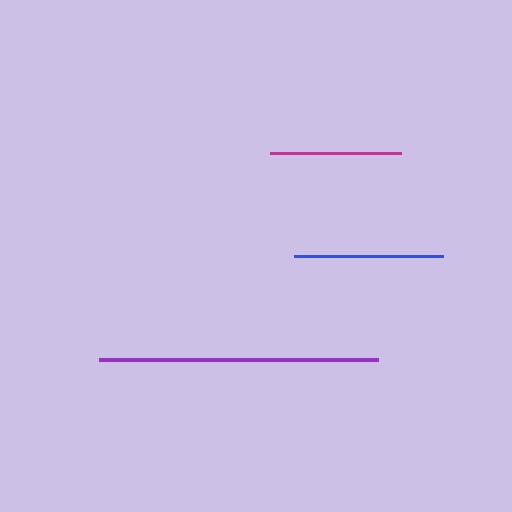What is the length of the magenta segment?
The magenta segment is approximately 130 pixels long.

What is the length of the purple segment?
The purple segment is approximately 279 pixels long.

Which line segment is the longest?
The purple line is the longest at approximately 279 pixels.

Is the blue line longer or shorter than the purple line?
The purple line is longer than the blue line.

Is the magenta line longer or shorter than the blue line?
The blue line is longer than the magenta line.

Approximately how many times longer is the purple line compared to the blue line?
The purple line is approximately 1.9 times the length of the blue line.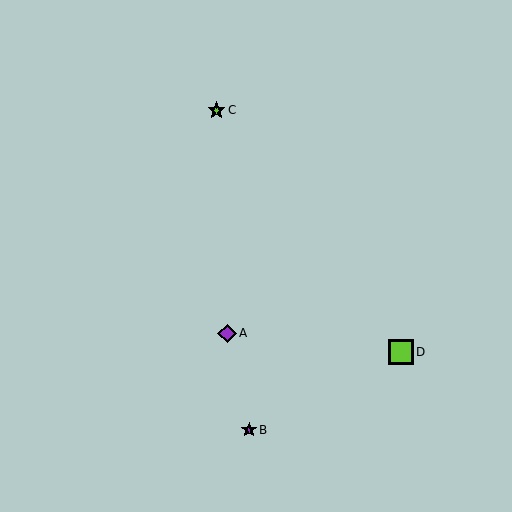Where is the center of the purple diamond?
The center of the purple diamond is at (227, 333).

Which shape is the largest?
The lime square (labeled D) is the largest.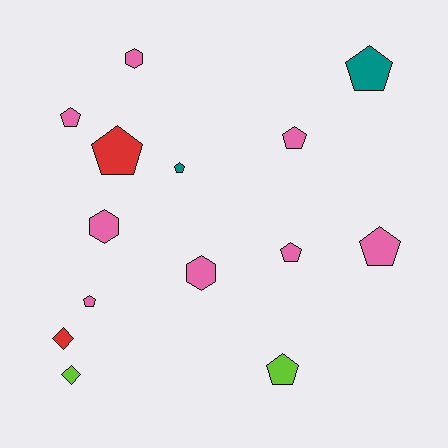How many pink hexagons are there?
There are 3 pink hexagons.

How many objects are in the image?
There are 14 objects.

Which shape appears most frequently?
Pentagon, with 9 objects.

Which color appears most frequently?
Pink, with 8 objects.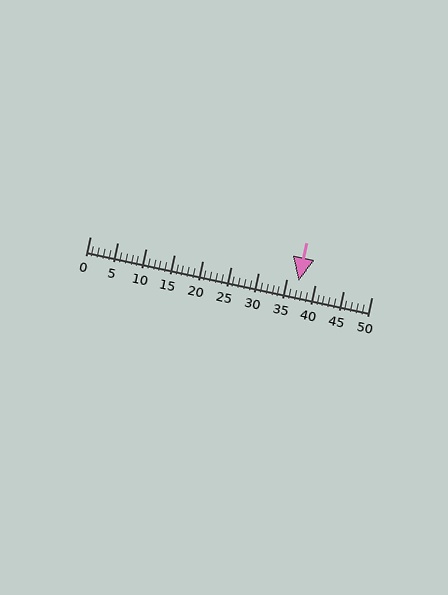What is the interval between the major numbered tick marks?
The major tick marks are spaced 5 units apart.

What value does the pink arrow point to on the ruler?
The pink arrow points to approximately 37.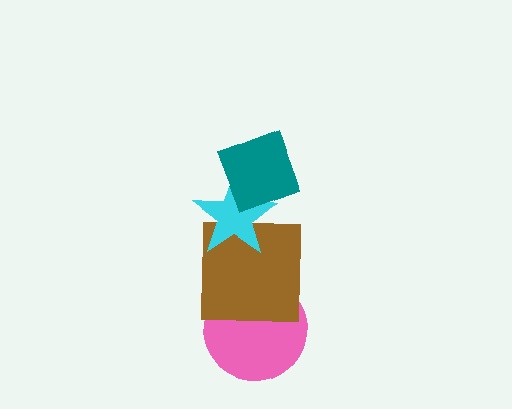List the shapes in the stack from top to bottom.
From top to bottom: the teal diamond, the cyan star, the brown square, the pink circle.